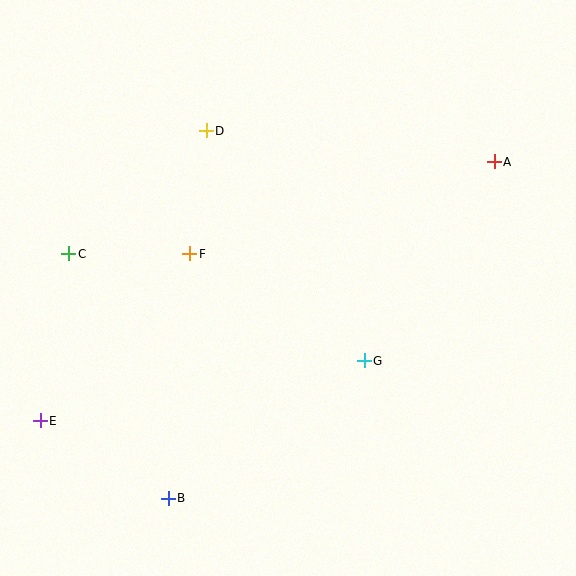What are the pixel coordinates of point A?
Point A is at (494, 162).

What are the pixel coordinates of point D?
Point D is at (206, 131).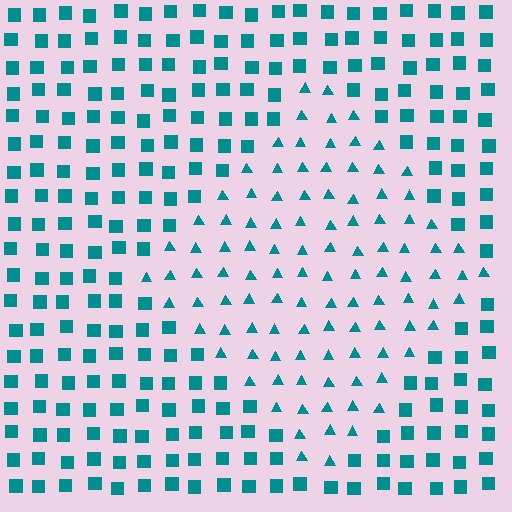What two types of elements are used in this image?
The image uses triangles inside the diamond region and squares outside it.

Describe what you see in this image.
The image is filled with small teal elements arranged in a uniform grid. A diamond-shaped region contains triangles, while the surrounding area contains squares. The boundary is defined purely by the change in element shape.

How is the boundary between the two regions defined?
The boundary is defined by a change in element shape: triangles inside vs. squares outside. All elements share the same color and spacing.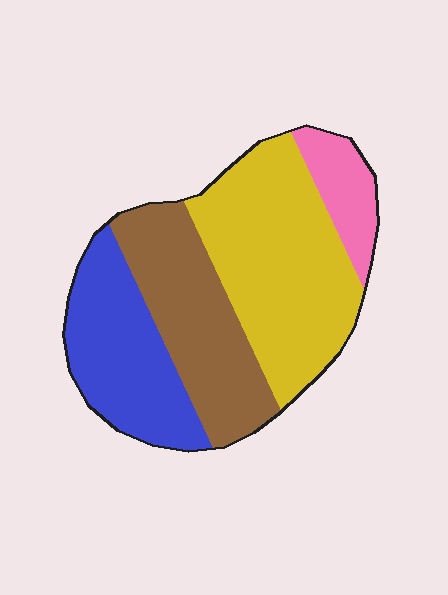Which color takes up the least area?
Pink, at roughly 10%.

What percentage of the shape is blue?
Blue takes up less than a quarter of the shape.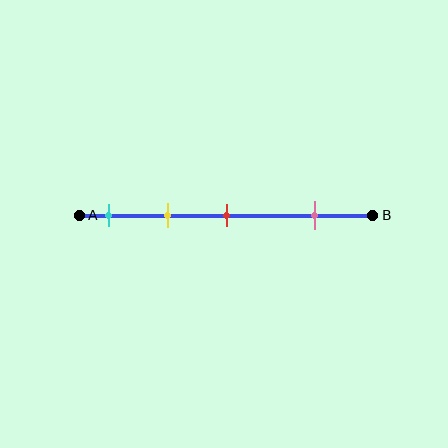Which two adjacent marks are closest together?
The cyan and yellow marks are the closest adjacent pair.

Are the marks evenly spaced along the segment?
No, the marks are not evenly spaced.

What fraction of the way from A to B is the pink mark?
The pink mark is approximately 80% (0.8) of the way from A to B.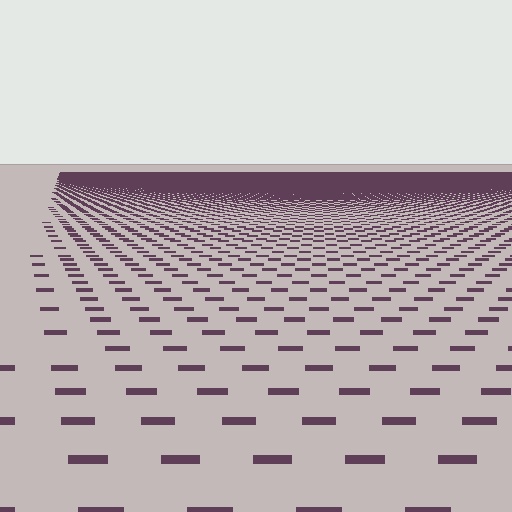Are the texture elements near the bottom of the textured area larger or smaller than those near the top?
Larger. Near the bottom, elements are closer to the viewer and appear at a bigger on-screen size.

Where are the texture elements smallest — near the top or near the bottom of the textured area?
Near the top.